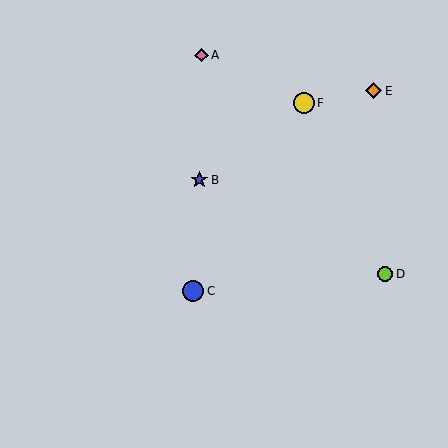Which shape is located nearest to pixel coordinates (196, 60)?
The pink diamond (labeled A) at (201, 55) is nearest to that location.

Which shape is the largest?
The blue circle (labeled C) is the largest.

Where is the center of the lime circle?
The center of the lime circle is at (385, 274).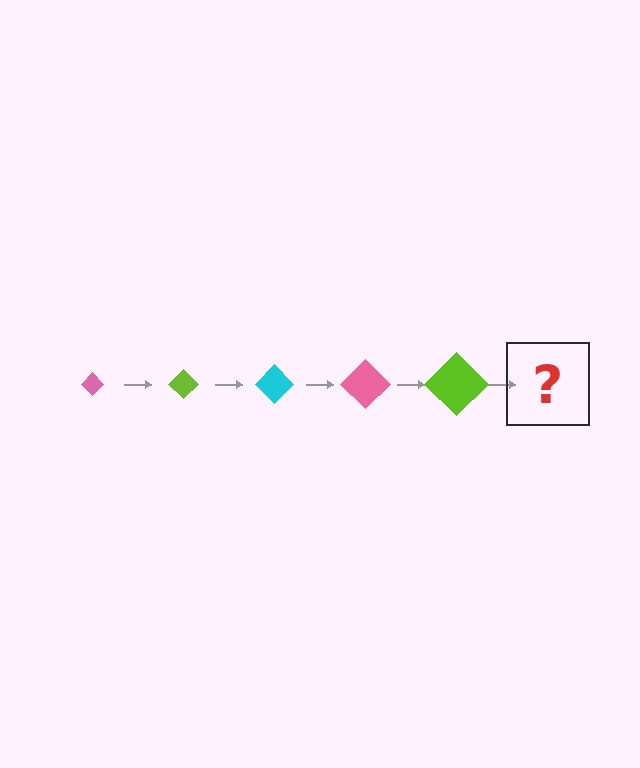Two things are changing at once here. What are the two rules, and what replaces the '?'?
The two rules are that the diamond grows larger each step and the color cycles through pink, lime, and cyan. The '?' should be a cyan diamond, larger than the previous one.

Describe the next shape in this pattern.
It should be a cyan diamond, larger than the previous one.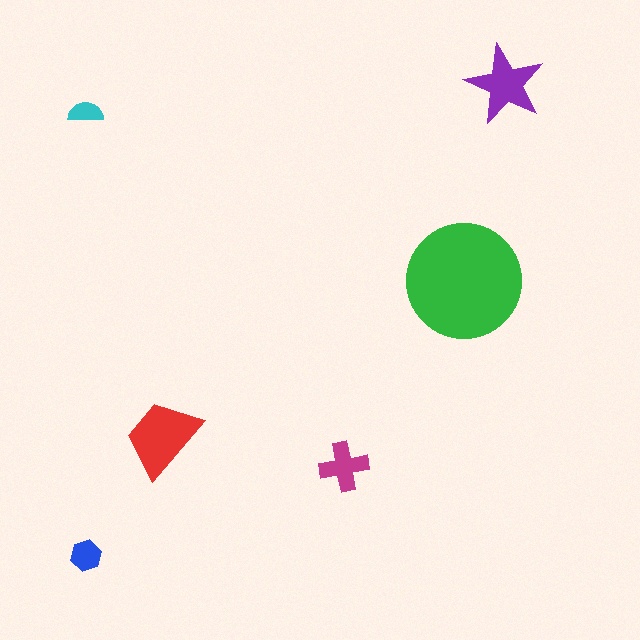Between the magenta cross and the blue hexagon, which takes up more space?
The magenta cross.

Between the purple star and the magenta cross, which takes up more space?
The purple star.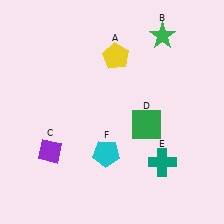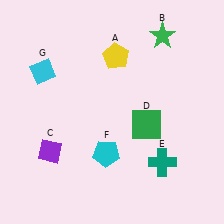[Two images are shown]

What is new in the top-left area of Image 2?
A cyan diamond (G) was added in the top-left area of Image 2.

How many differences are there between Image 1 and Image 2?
There is 1 difference between the two images.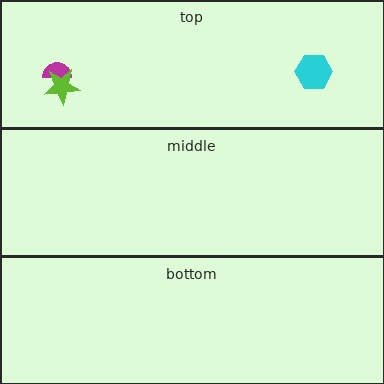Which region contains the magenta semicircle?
The top region.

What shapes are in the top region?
The magenta semicircle, the cyan hexagon, the lime star.